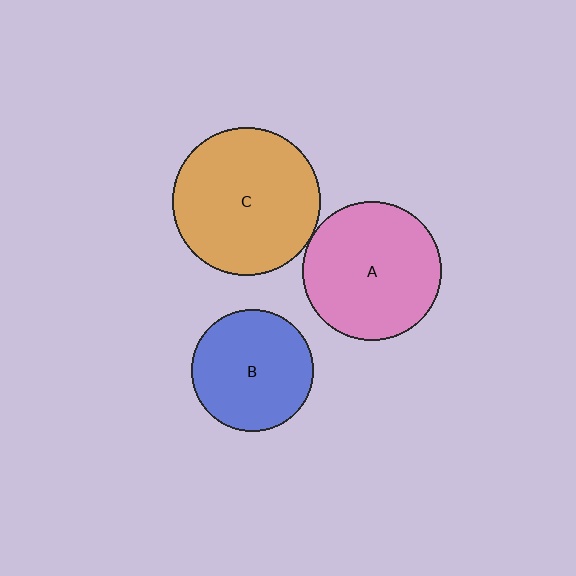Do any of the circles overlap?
No, none of the circles overlap.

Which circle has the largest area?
Circle C (orange).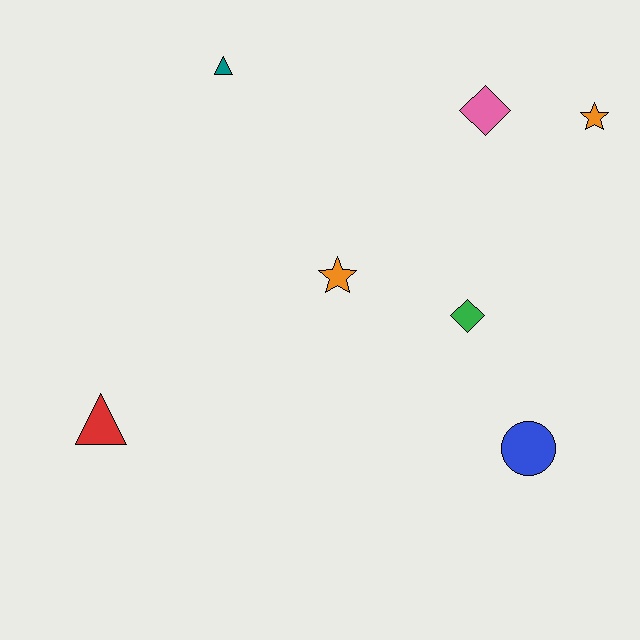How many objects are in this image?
There are 7 objects.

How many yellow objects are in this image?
There are no yellow objects.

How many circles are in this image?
There is 1 circle.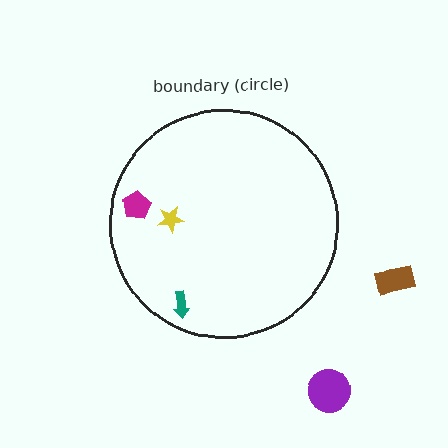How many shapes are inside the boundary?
3 inside, 2 outside.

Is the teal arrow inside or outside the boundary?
Inside.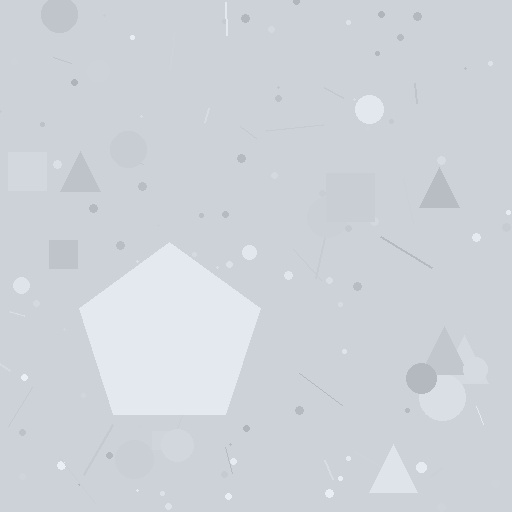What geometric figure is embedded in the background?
A pentagon is embedded in the background.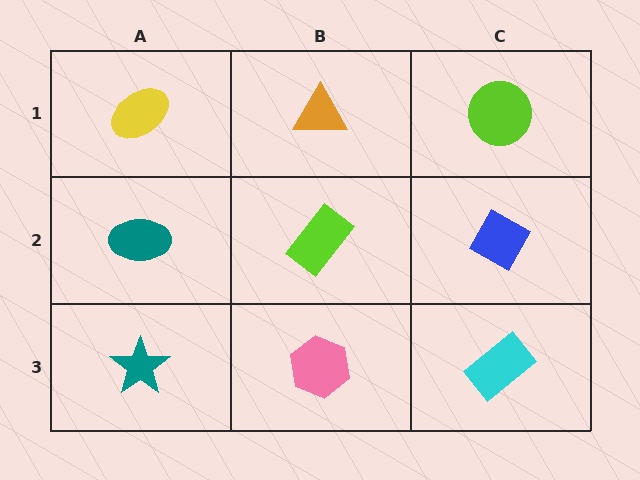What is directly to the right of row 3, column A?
A pink hexagon.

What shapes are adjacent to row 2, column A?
A yellow ellipse (row 1, column A), a teal star (row 3, column A), a lime rectangle (row 2, column B).